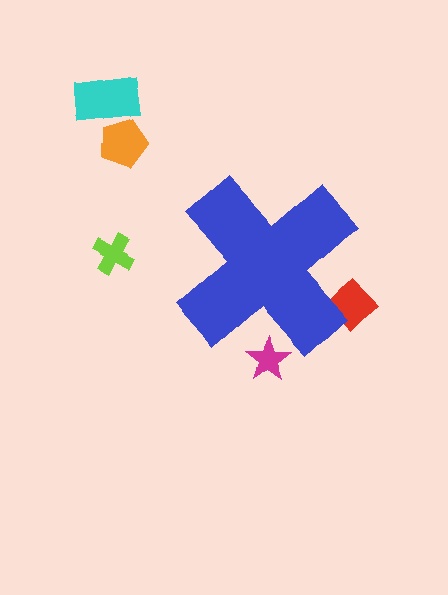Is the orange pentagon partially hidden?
No, the orange pentagon is fully visible.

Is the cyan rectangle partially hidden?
No, the cyan rectangle is fully visible.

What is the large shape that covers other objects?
A blue cross.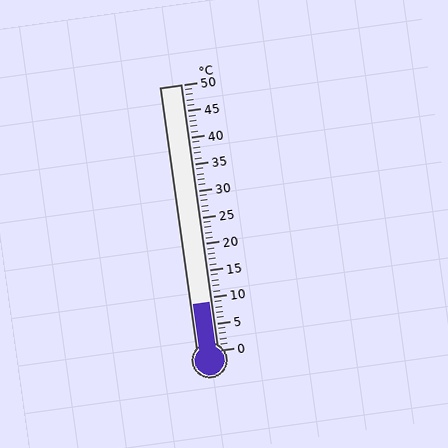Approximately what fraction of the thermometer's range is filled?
The thermometer is filled to approximately 20% of its range.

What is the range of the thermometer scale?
The thermometer scale ranges from 0°C to 50°C.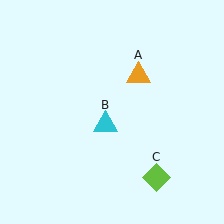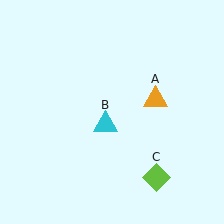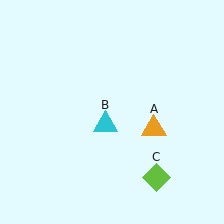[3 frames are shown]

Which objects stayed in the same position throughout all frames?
Cyan triangle (object B) and lime diamond (object C) remained stationary.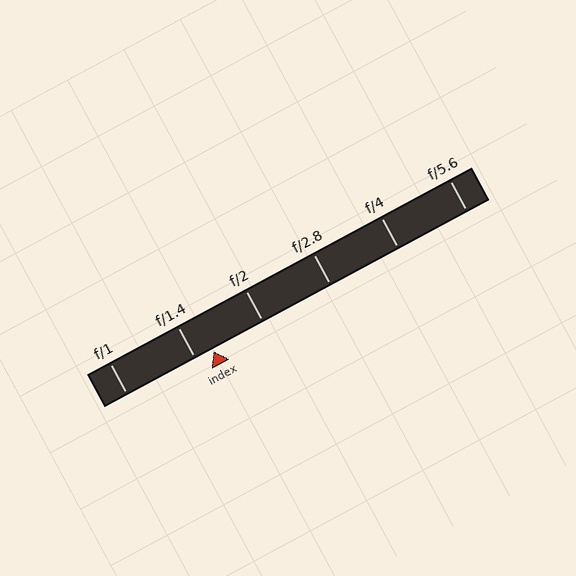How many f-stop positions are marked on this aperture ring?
There are 6 f-stop positions marked.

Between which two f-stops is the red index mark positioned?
The index mark is between f/1.4 and f/2.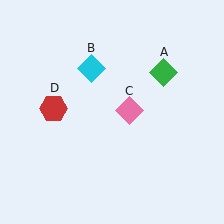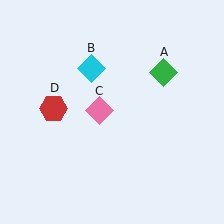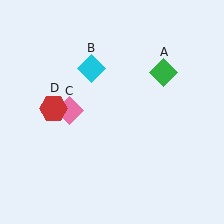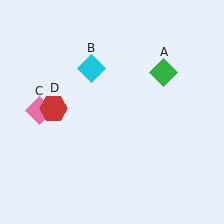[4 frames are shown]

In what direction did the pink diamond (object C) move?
The pink diamond (object C) moved left.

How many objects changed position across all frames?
1 object changed position: pink diamond (object C).